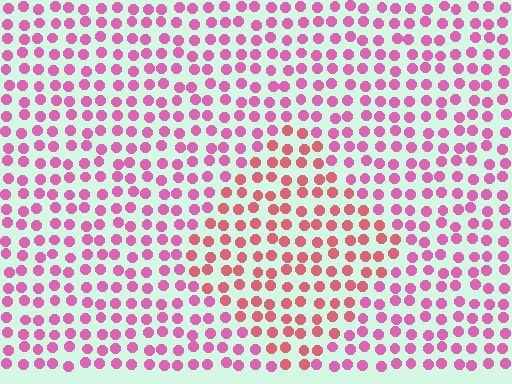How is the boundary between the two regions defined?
The boundary is defined purely by a slight shift in hue (about 32 degrees). Spacing, size, and orientation are identical on both sides.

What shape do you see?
I see a diamond.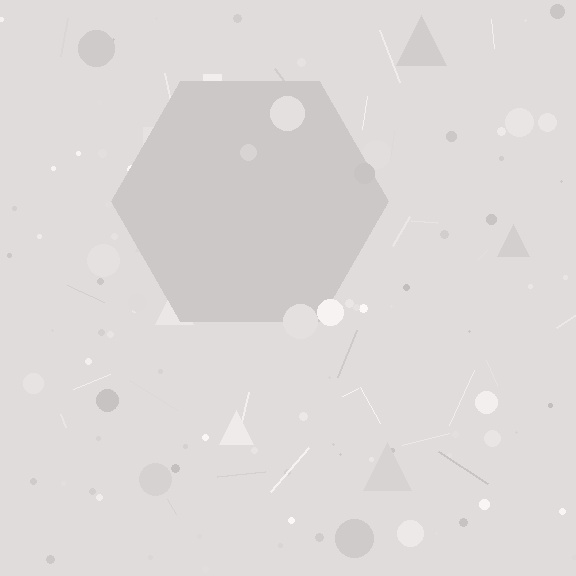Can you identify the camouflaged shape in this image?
The camouflaged shape is a hexagon.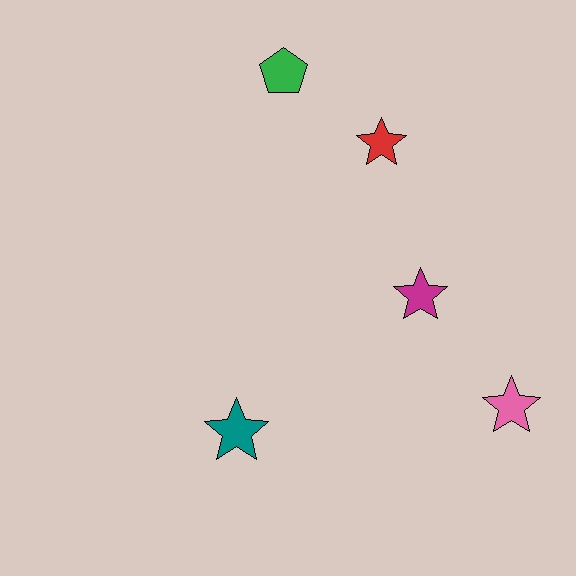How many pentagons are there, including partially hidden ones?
There is 1 pentagon.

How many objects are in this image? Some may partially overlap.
There are 5 objects.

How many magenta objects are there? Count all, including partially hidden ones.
There is 1 magenta object.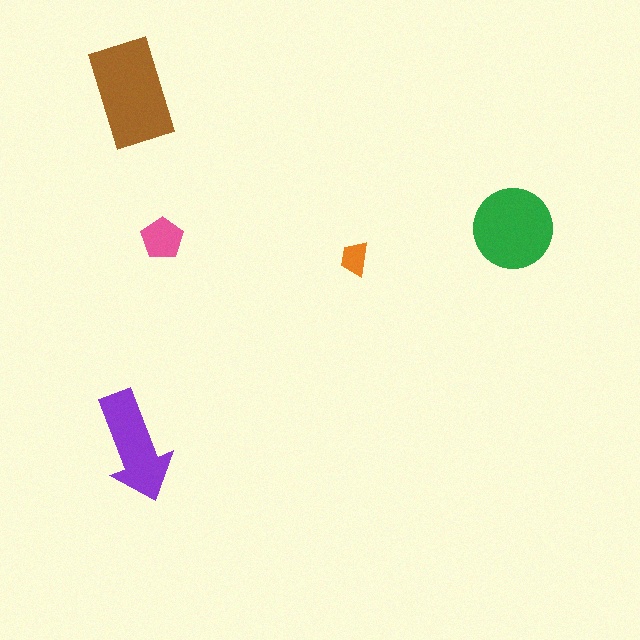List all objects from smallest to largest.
The orange trapezoid, the pink pentagon, the purple arrow, the green circle, the brown rectangle.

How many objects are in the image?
There are 5 objects in the image.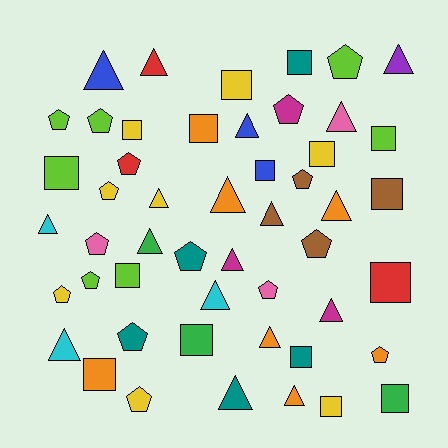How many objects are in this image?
There are 50 objects.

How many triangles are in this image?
There are 18 triangles.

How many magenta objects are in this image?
There are 3 magenta objects.